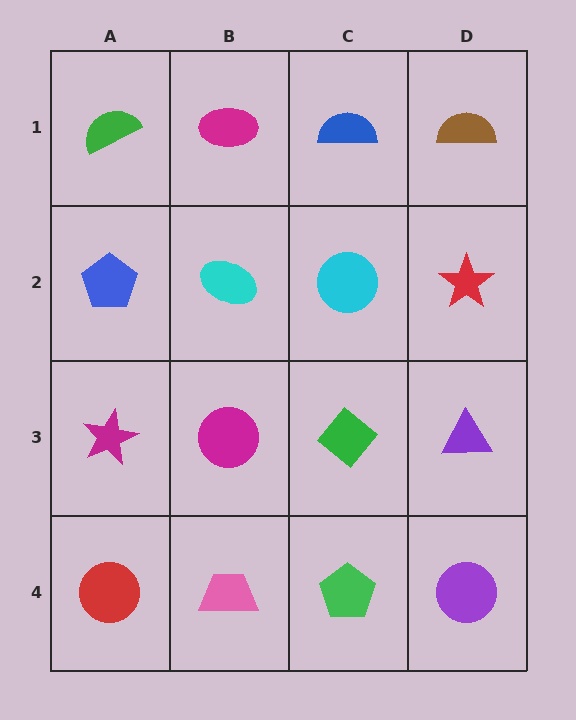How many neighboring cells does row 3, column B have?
4.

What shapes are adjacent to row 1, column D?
A red star (row 2, column D), a blue semicircle (row 1, column C).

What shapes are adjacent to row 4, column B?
A magenta circle (row 3, column B), a red circle (row 4, column A), a green pentagon (row 4, column C).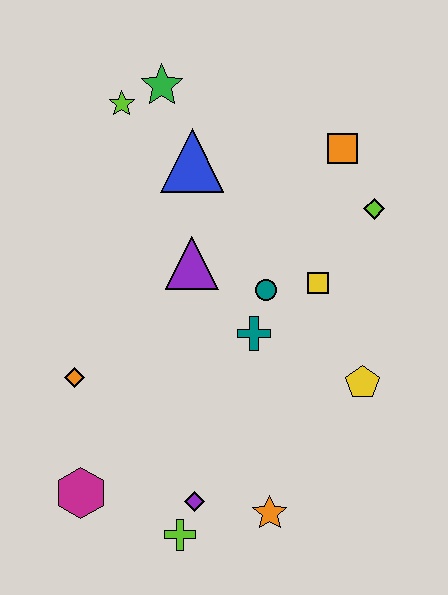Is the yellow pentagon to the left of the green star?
No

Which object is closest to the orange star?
The purple diamond is closest to the orange star.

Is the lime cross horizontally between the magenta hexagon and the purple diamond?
Yes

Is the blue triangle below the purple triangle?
No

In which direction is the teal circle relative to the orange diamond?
The teal circle is to the right of the orange diamond.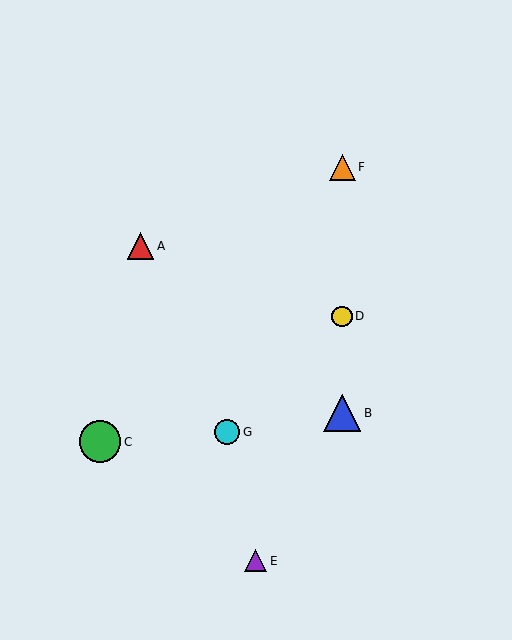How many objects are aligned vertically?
3 objects (B, D, F) are aligned vertically.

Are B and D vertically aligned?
Yes, both are at x≈342.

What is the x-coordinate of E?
Object E is at x≈256.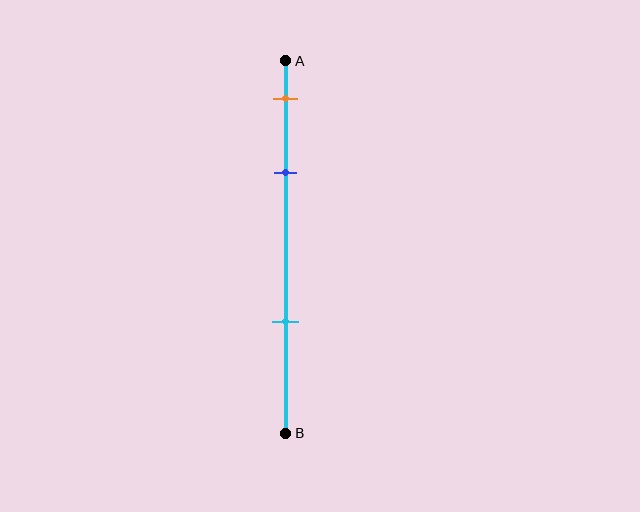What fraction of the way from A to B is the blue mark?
The blue mark is approximately 30% (0.3) of the way from A to B.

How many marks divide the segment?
There are 3 marks dividing the segment.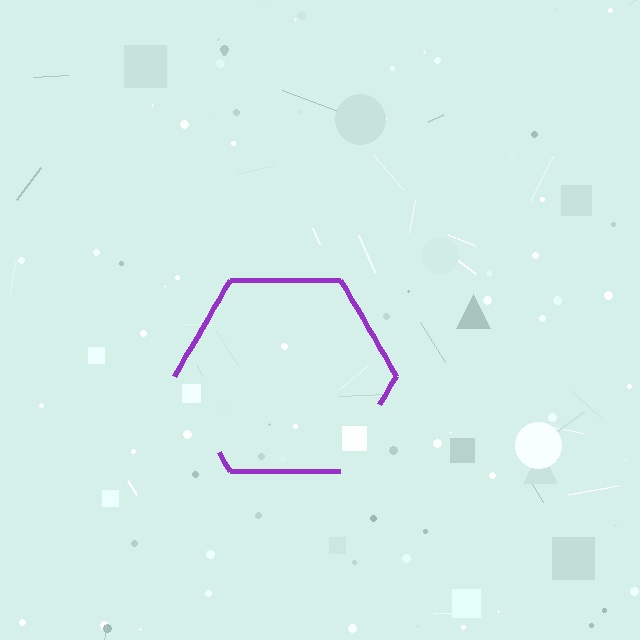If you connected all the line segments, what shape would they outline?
They would outline a hexagon.